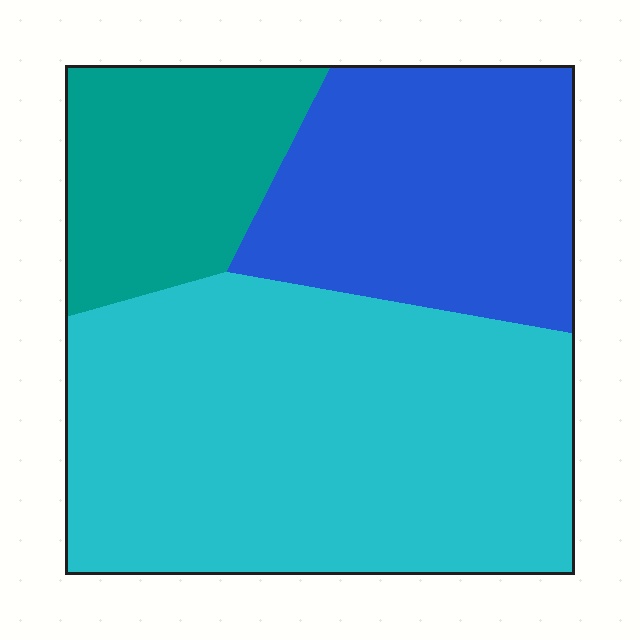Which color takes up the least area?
Teal, at roughly 20%.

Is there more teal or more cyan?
Cyan.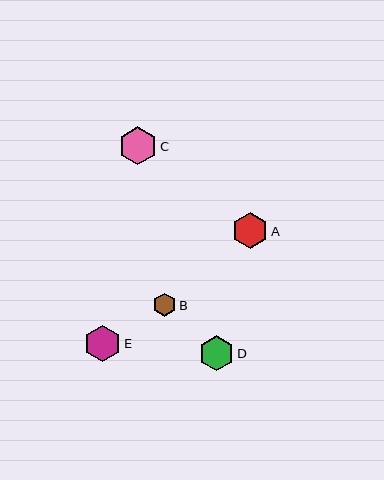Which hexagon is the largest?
Hexagon C is the largest with a size of approximately 38 pixels.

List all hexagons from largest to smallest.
From largest to smallest: C, E, A, D, B.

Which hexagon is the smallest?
Hexagon B is the smallest with a size of approximately 23 pixels.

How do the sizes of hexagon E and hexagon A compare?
Hexagon E and hexagon A are approximately the same size.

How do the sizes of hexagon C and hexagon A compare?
Hexagon C and hexagon A are approximately the same size.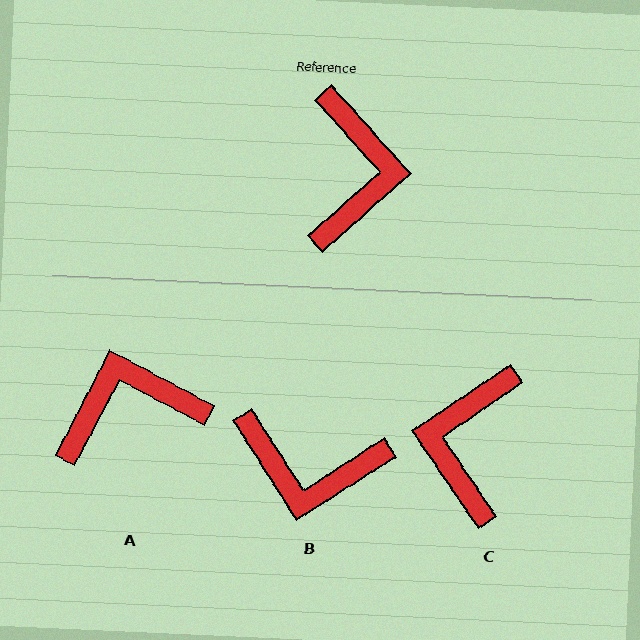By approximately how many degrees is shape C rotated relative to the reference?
Approximately 172 degrees counter-clockwise.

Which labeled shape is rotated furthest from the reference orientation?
C, about 172 degrees away.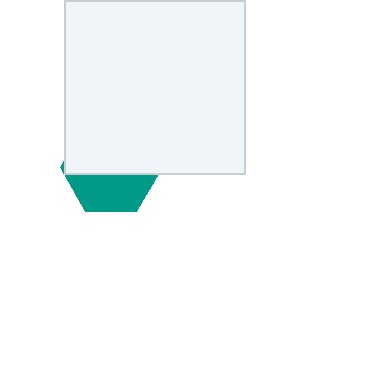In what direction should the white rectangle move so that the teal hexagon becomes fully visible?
The white rectangle should move up. That is the shortest direction to clear the overlap and leave the teal hexagon fully visible.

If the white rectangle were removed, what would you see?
You would see the complete teal hexagon.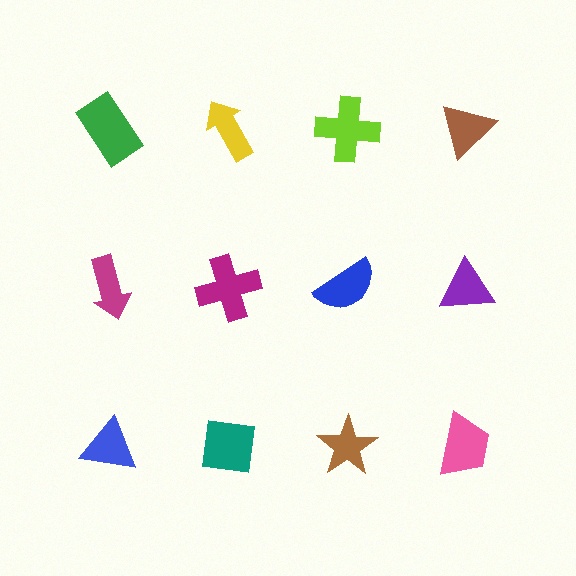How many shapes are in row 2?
4 shapes.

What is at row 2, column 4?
A purple triangle.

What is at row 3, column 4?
A pink trapezoid.